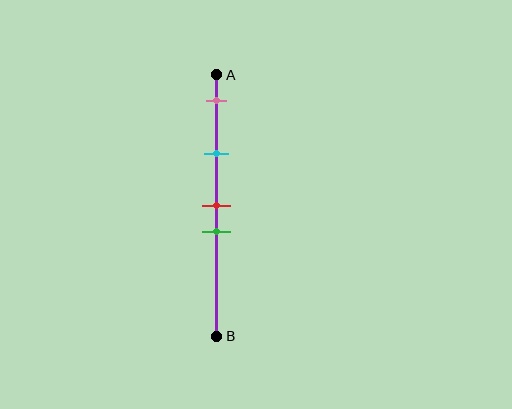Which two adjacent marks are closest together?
The red and green marks are the closest adjacent pair.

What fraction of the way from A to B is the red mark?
The red mark is approximately 50% (0.5) of the way from A to B.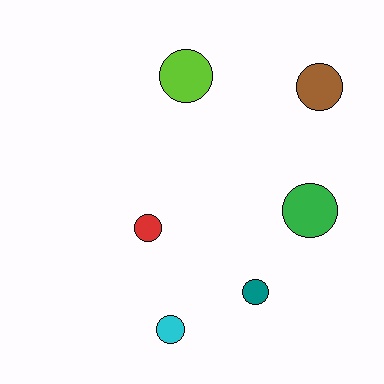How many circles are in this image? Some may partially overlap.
There are 6 circles.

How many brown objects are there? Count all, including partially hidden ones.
There is 1 brown object.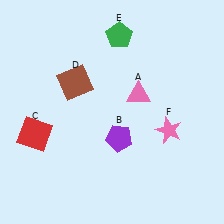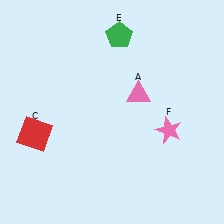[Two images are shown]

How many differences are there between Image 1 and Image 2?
There are 2 differences between the two images.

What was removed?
The purple pentagon (B), the brown square (D) were removed in Image 2.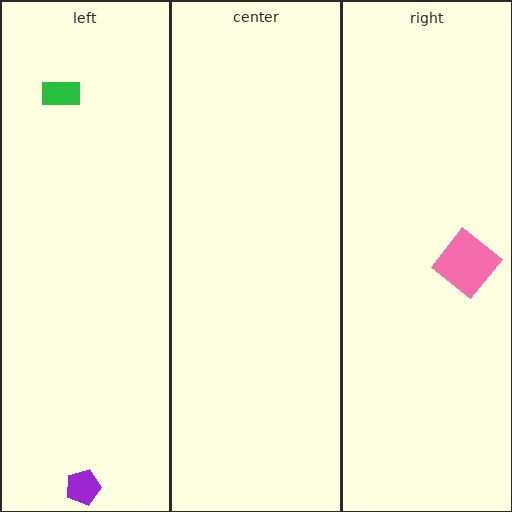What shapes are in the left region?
The purple pentagon, the green rectangle.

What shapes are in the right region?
The pink diamond.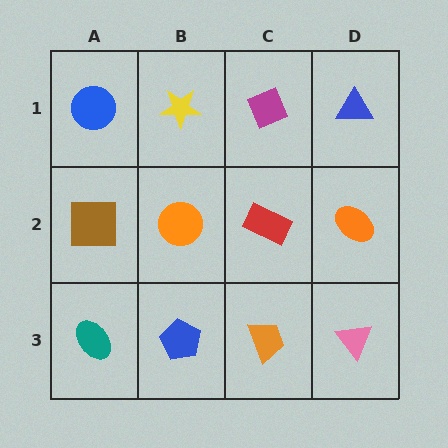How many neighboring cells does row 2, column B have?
4.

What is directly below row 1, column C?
A red rectangle.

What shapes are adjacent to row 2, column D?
A blue triangle (row 1, column D), a pink triangle (row 3, column D), a red rectangle (row 2, column C).